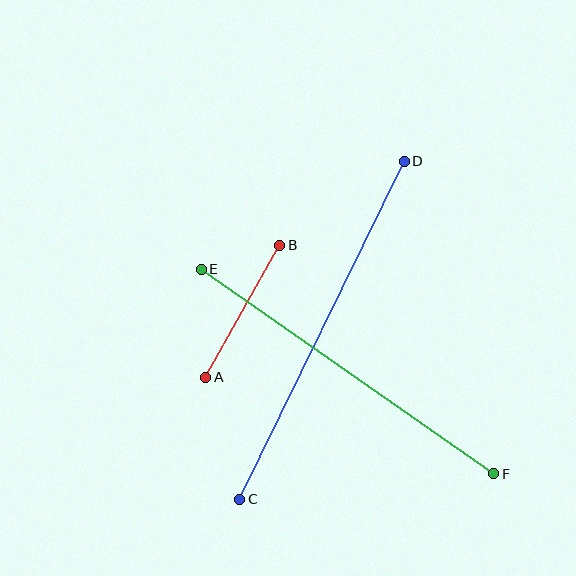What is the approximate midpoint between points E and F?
The midpoint is at approximately (347, 372) pixels.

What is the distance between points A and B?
The distance is approximately 152 pixels.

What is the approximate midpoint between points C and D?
The midpoint is at approximately (322, 330) pixels.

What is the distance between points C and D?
The distance is approximately 376 pixels.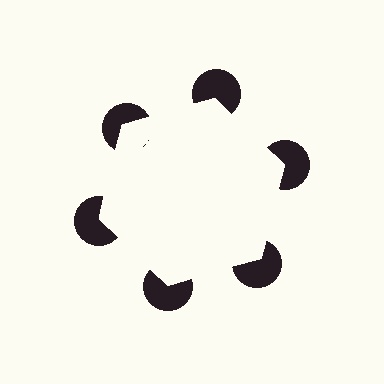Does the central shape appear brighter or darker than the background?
It typically appears slightly brighter than the background, even though no actual brightness change is drawn.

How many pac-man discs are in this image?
There are 6 — one at each vertex of the illusory hexagon.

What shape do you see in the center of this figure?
An illusory hexagon — its edges are inferred from the aligned wedge cuts in the pac-man discs, not physically drawn.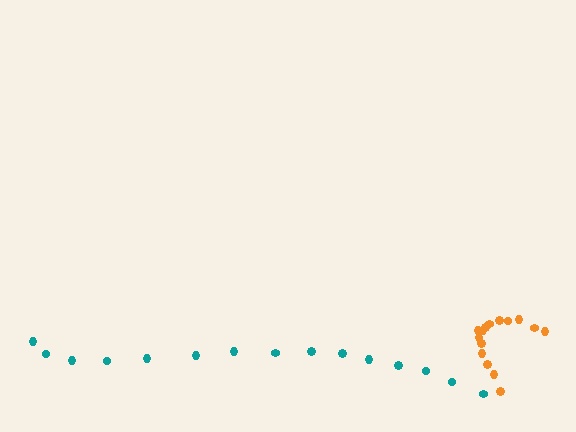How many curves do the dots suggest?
There are 2 distinct paths.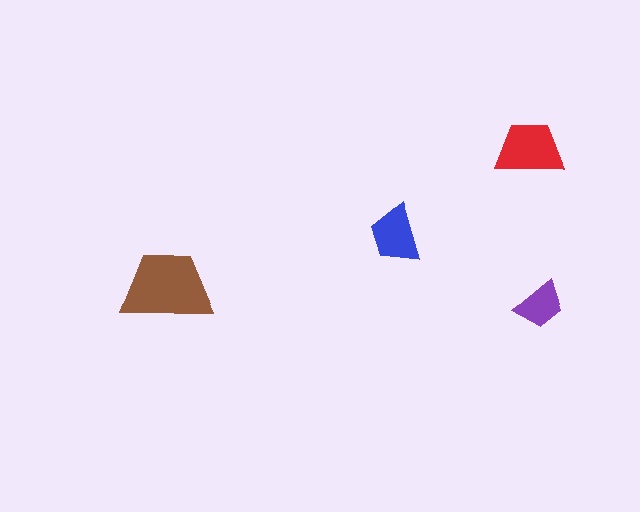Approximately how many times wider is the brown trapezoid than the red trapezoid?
About 1.5 times wider.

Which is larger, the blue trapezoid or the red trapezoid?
The red one.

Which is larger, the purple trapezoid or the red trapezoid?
The red one.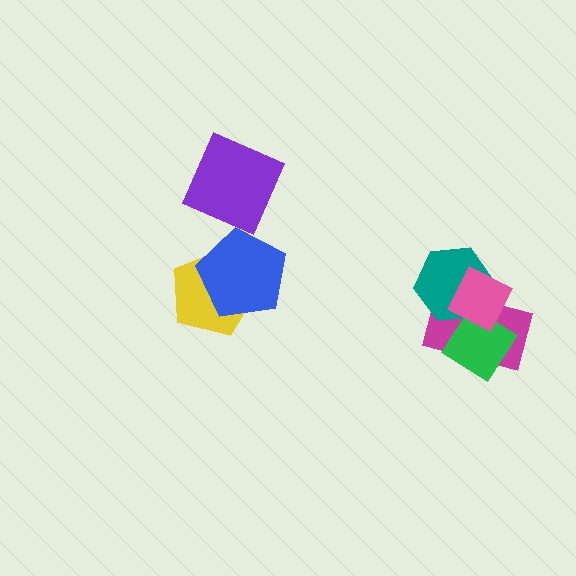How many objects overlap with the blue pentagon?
1 object overlaps with the blue pentagon.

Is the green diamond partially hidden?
Yes, it is partially covered by another shape.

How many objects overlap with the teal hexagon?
2 objects overlap with the teal hexagon.